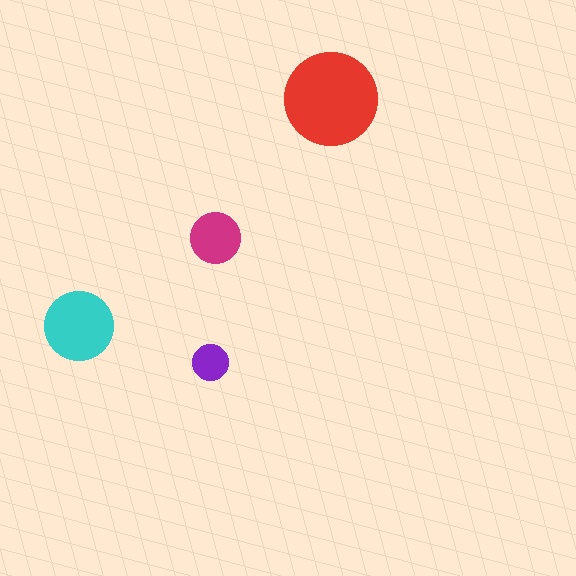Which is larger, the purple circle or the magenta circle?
The magenta one.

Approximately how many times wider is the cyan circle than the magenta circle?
About 1.5 times wider.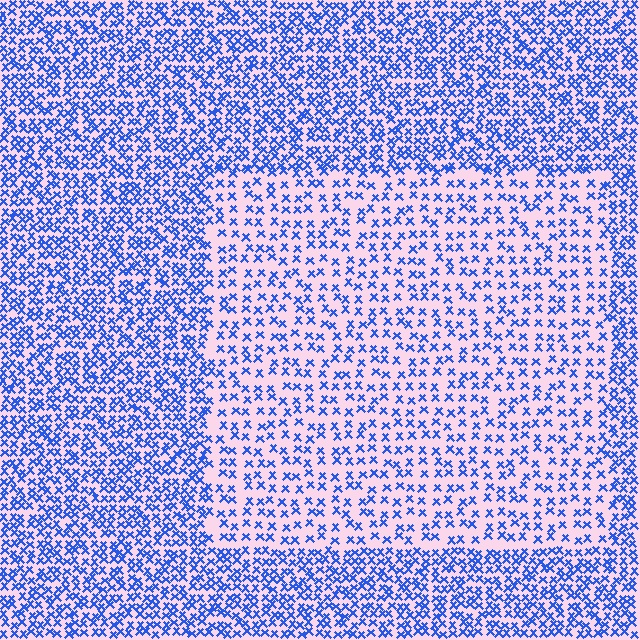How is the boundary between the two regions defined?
The boundary is defined by a change in element density (approximately 2.0x ratio). All elements are the same color, size, and shape.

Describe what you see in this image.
The image contains small blue elements arranged at two different densities. A rectangle-shaped region is visible where the elements are less densely packed than the surrounding area.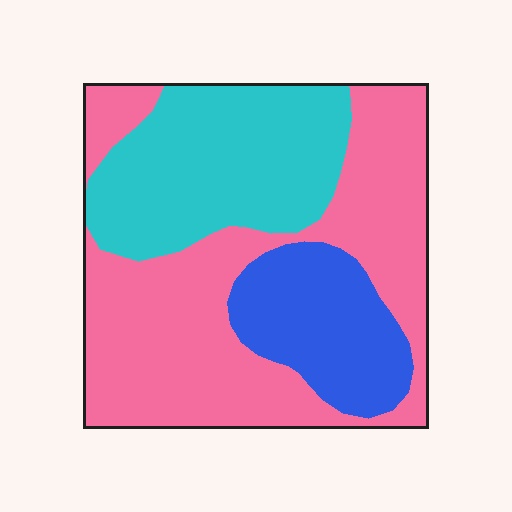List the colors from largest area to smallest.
From largest to smallest: pink, cyan, blue.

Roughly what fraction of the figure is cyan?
Cyan covers 30% of the figure.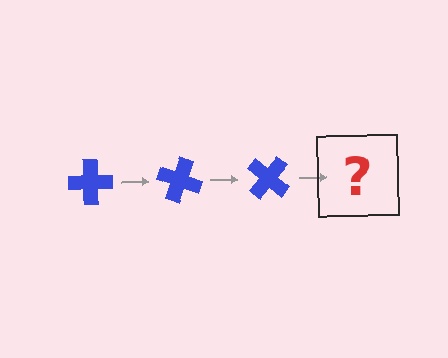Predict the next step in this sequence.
The next step is a blue cross rotated 60 degrees.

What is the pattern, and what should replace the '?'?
The pattern is that the cross rotates 20 degrees each step. The '?' should be a blue cross rotated 60 degrees.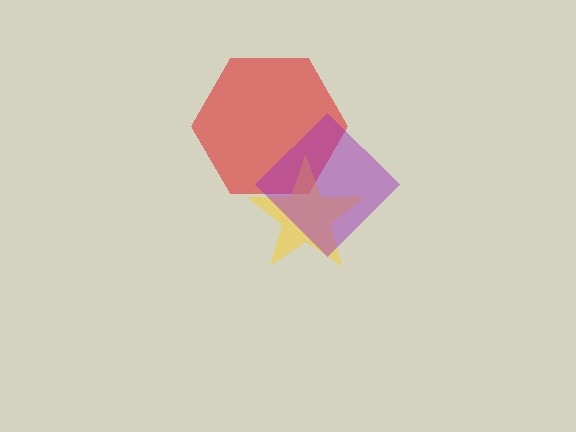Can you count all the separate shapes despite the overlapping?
Yes, there are 3 separate shapes.